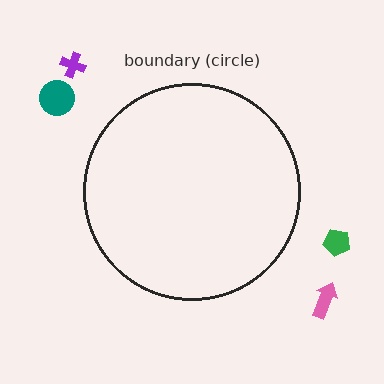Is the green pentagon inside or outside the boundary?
Outside.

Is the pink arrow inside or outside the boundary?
Outside.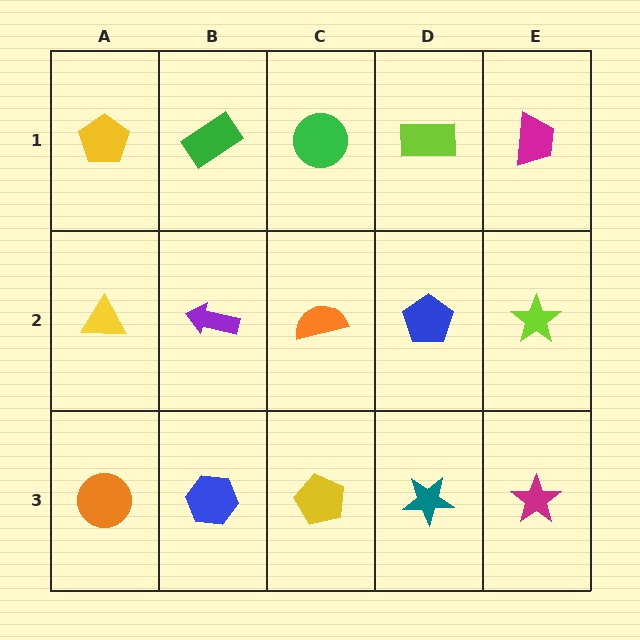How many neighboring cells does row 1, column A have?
2.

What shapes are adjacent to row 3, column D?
A blue pentagon (row 2, column D), a yellow pentagon (row 3, column C), a magenta star (row 3, column E).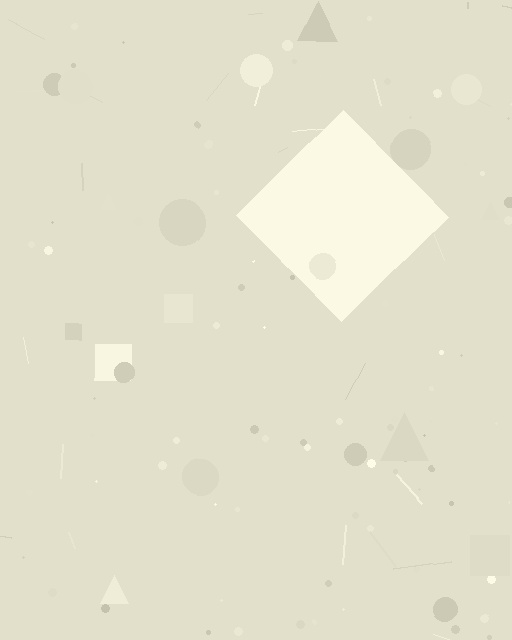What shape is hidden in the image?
A diamond is hidden in the image.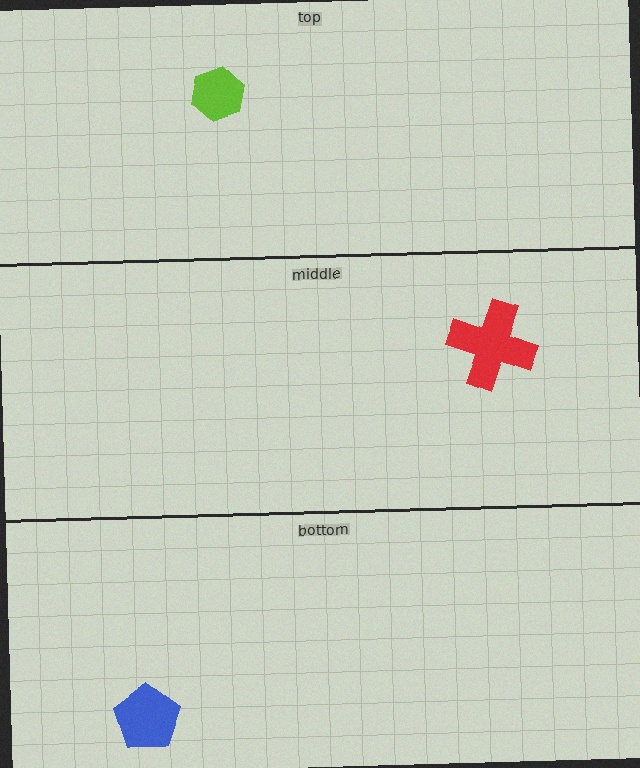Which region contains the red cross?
The middle region.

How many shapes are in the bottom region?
1.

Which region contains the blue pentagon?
The bottom region.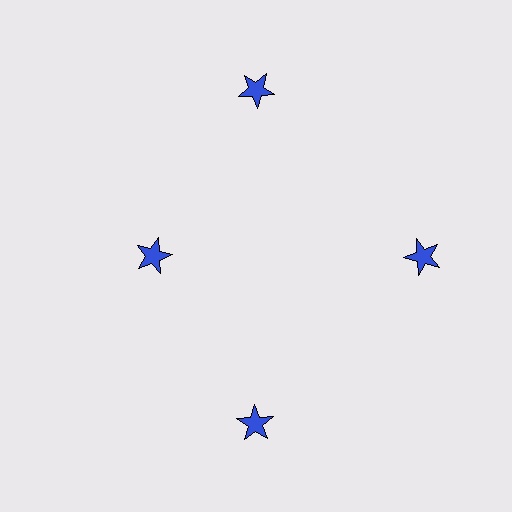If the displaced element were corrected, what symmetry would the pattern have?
It would have 4-fold rotational symmetry — the pattern would map onto itself every 90 degrees.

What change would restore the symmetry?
The symmetry would be restored by moving it outward, back onto the ring so that all 4 stars sit at equal angles and equal distance from the center.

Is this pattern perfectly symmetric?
No. The 4 blue stars are arranged in a ring, but one element near the 9 o'clock position is pulled inward toward the center, breaking the 4-fold rotational symmetry.